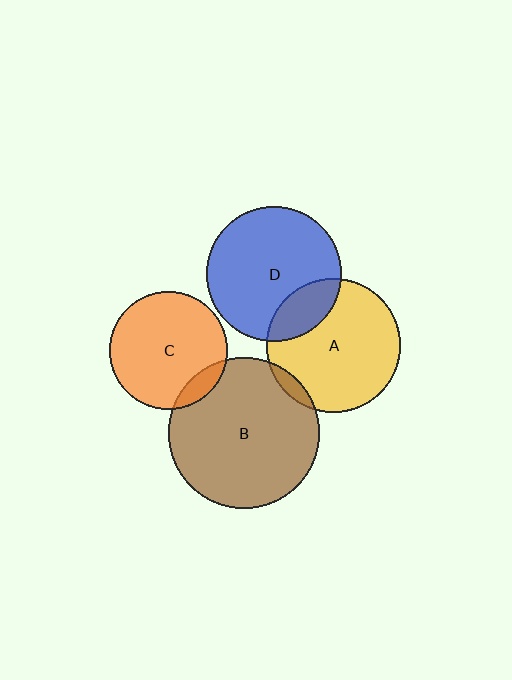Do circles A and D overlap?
Yes.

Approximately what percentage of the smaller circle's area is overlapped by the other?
Approximately 20%.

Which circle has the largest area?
Circle B (brown).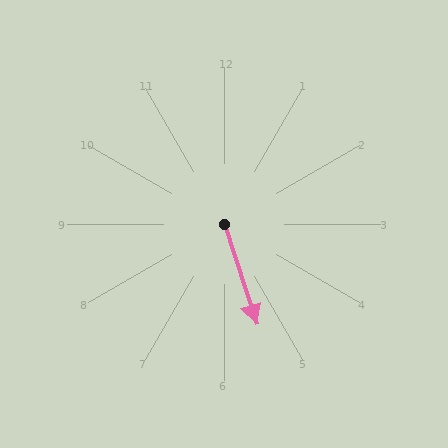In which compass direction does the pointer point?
South.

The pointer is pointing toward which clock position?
Roughly 5 o'clock.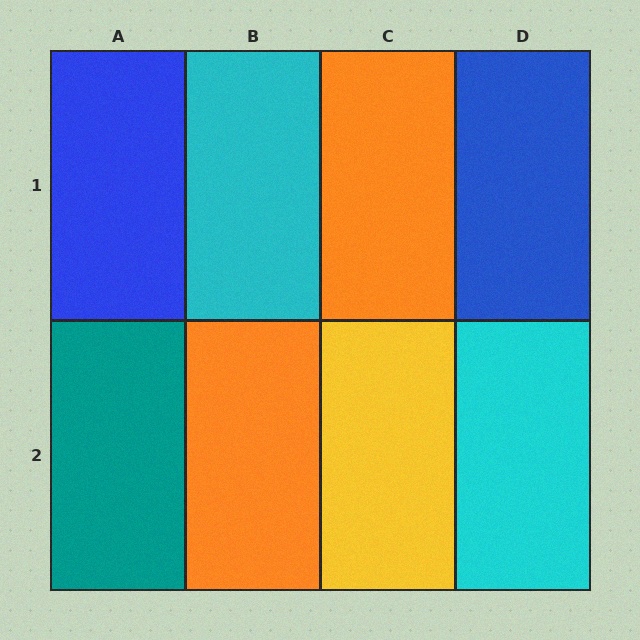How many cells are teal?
1 cell is teal.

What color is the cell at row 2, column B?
Orange.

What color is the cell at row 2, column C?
Yellow.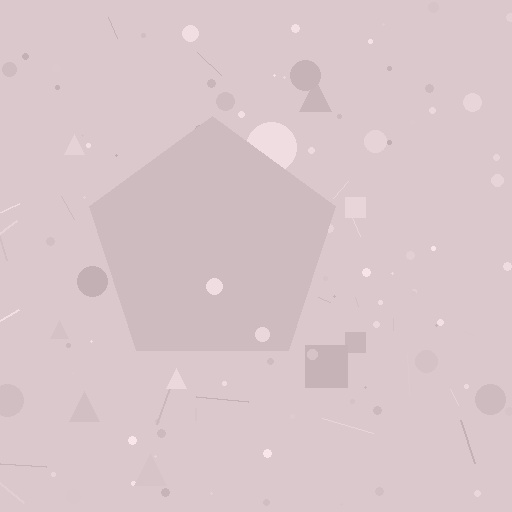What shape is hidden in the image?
A pentagon is hidden in the image.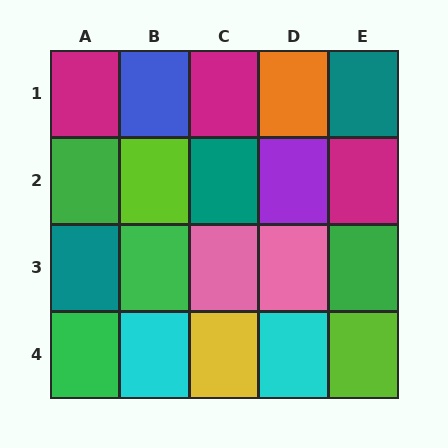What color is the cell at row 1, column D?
Orange.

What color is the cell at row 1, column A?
Magenta.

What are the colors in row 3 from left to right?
Teal, green, pink, pink, green.